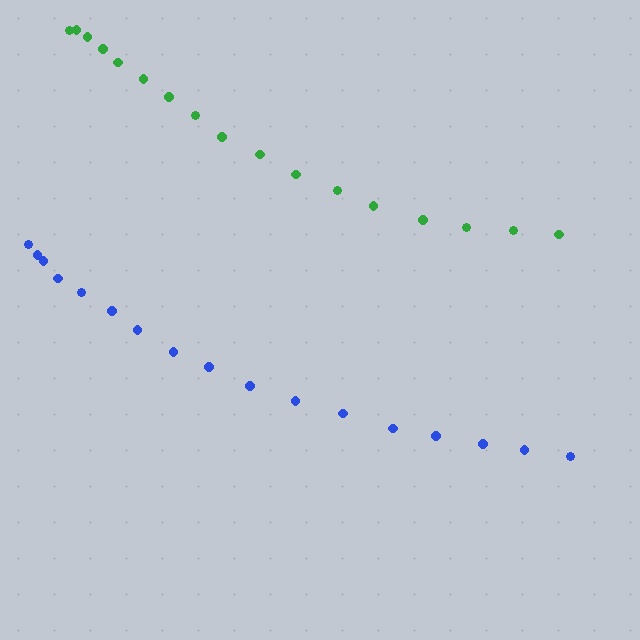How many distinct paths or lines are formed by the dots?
There are 2 distinct paths.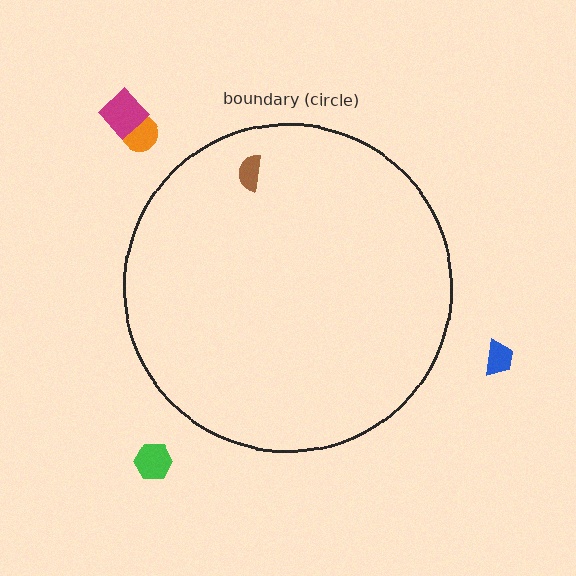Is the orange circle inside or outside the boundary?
Outside.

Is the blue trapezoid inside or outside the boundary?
Outside.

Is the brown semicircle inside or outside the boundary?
Inside.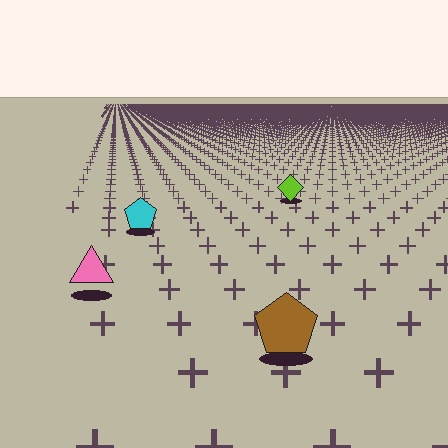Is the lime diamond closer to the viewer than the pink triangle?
No. The pink triangle is closer — you can tell from the texture gradient: the ground texture is coarser near it.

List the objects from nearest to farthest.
From nearest to farthest: the brown pentagon, the pink triangle, the cyan pentagon, the lime diamond.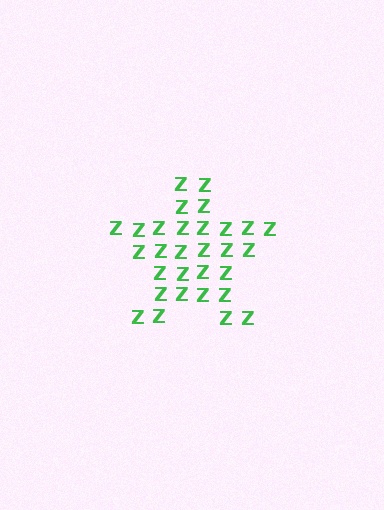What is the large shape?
The large shape is a star.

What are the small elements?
The small elements are letter Z's.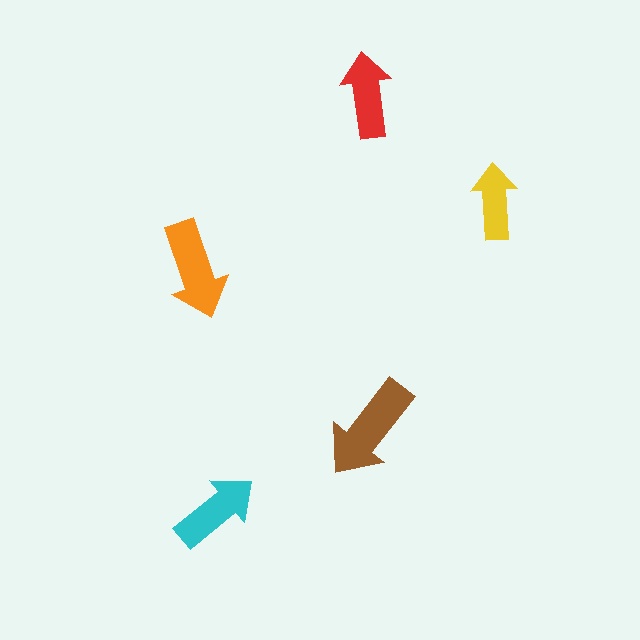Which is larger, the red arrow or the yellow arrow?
The red one.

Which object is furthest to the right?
The yellow arrow is rightmost.